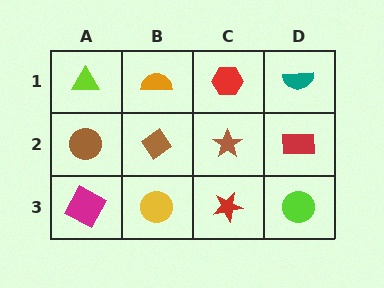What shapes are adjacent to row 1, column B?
A brown diamond (row 2, column B), a lime triangle (row 1, column A), a red hexagon (row 1, column C).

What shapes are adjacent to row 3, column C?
A brown star (row 2, column C), a yellow circle (row 3, column B), a lime circle (row 3, column D).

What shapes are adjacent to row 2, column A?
A lime triangle (row 1, column A), a magenta square (row 3, column A), a brown diamond (row 2, column B).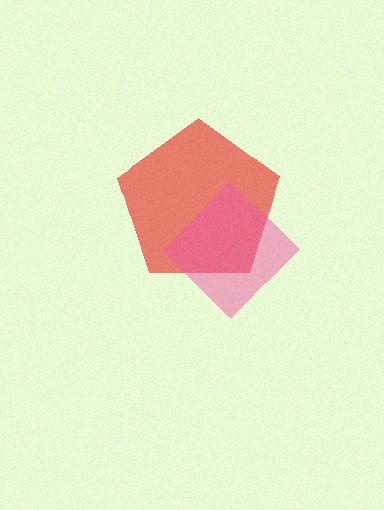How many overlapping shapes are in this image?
There are 2 overlapping shapes in the image.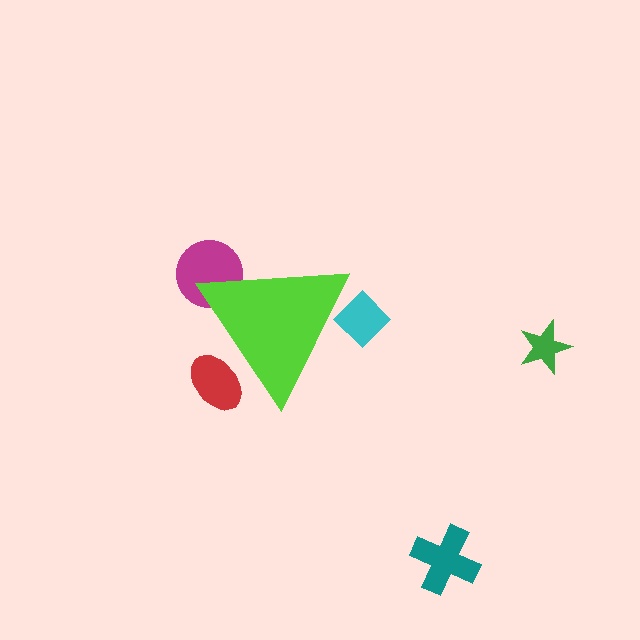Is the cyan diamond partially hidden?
Yes, the cyan diamond is partially hidden behind the lime triangle.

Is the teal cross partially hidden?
No, the teal cross is fully visible.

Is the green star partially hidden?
No, the green star is fully visible.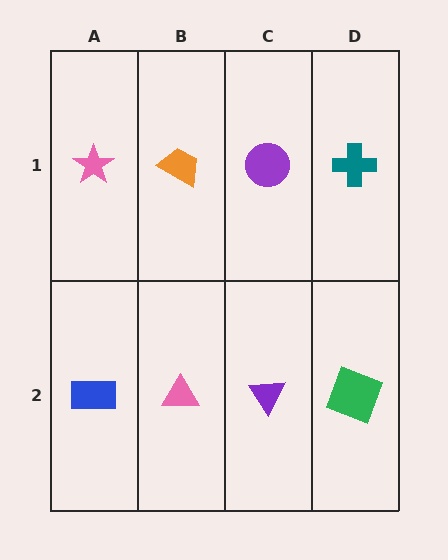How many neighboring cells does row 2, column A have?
2.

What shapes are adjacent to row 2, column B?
An orange trapezoid (row 1, column B), a blue rectangle (row 2, column A), a purple triangle (row 2, column C).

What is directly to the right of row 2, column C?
A green square.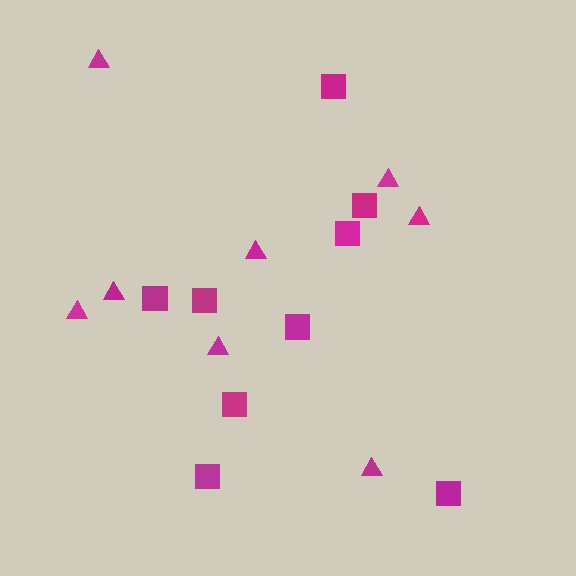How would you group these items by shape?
There are 2 groups: one group of triangles (8) and one group of squares (9).